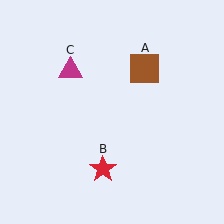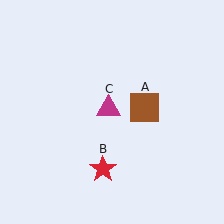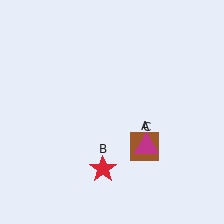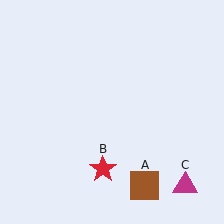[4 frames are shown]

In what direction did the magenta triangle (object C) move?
The magenta triangle (object C) moved down and to the right.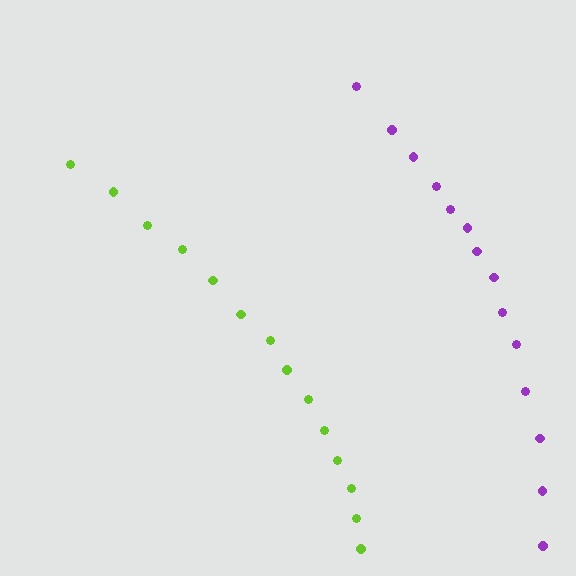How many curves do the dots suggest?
There are 2 distinct paths.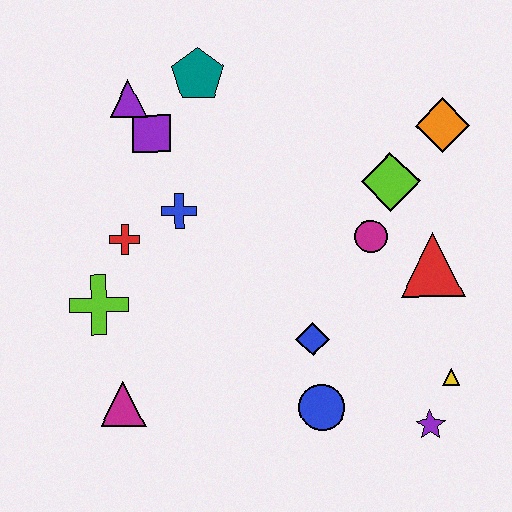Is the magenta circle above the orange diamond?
No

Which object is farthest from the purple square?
The purple star is farthest from the purple square.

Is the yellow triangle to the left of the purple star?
No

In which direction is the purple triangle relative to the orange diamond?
The purple triangle is to the left of the orange diamond.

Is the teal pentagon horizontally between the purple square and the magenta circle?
Yes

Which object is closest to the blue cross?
The red cross is closest to the blue cross.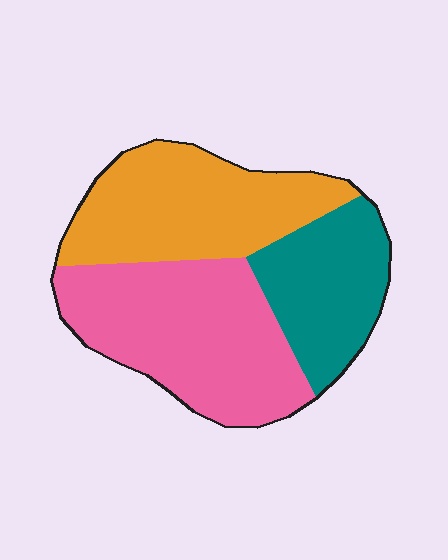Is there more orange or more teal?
Orange.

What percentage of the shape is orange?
Orange covers 35% of the shape.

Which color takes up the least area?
Teal, at roughly 25%.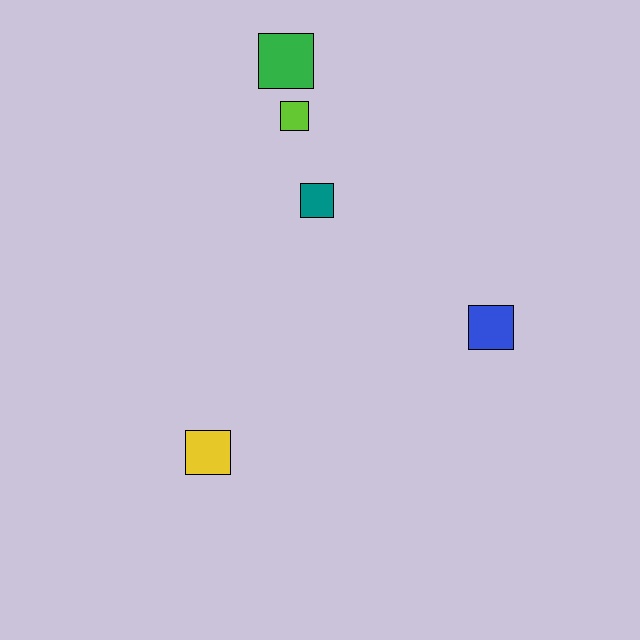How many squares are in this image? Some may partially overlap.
There are 5 squares.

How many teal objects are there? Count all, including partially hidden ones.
There is 1 teal object.